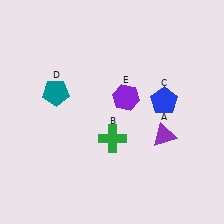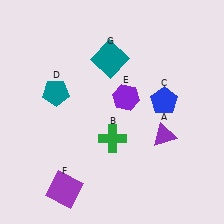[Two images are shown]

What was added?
A purple square (F), a teal square (G) were added in Image 2.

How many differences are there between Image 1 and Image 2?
There are 2 differences between the two images.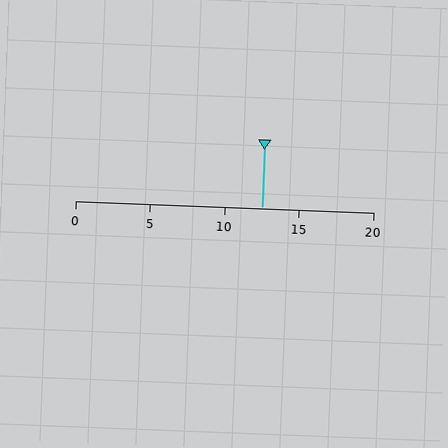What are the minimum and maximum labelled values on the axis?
The axis runs from 0 to 20.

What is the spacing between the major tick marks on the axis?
The major ticks are spaced 5 apart.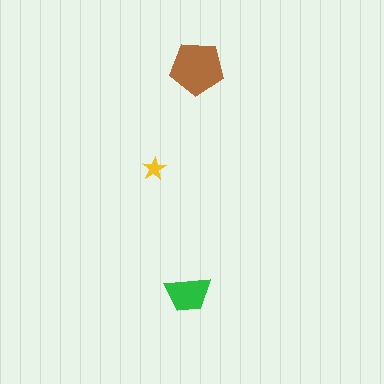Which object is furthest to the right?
The brown pentagon is rightmost.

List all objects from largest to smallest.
The brown pentagon, the green trapezoid, the yellow star.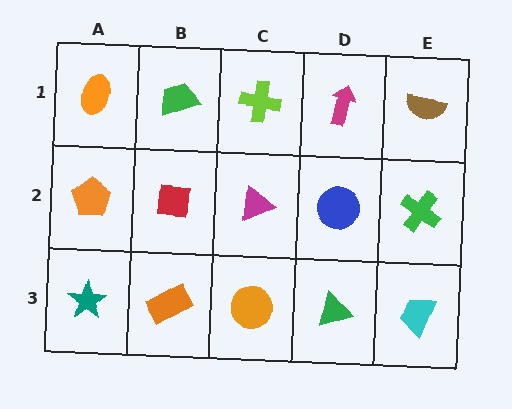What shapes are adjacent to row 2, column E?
A brown semicircle (row 1, column E), a cyan trapezoid (row 3, column E), a blue circle (row 2, column D).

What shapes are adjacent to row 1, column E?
A green cross (row 2, column E), a magenta arrow (row 1, column D).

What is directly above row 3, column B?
A red square.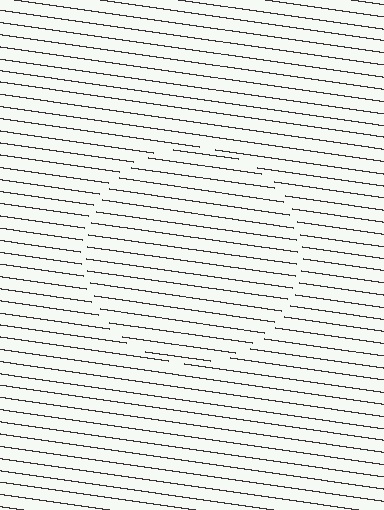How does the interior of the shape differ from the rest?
The interior of the shape contains the same grating, shifted by half a period — the contour is defined by the phase discontinuity where line-ends from the inner and outer gratings abut.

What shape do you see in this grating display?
An illusory circle. The interior of the shape contains the same grating, shifted by half a period — the contour is defined by the phase discontinuity where line-ends from the inner and outer gratings abut.